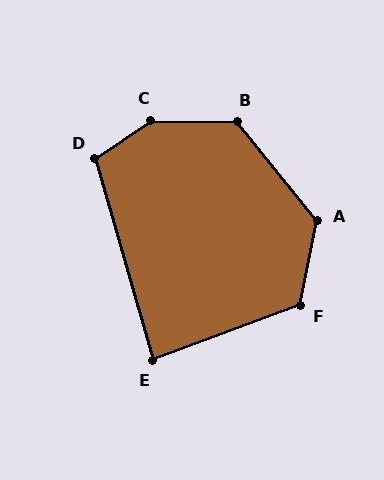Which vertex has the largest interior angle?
C, at approximately 144 degrees.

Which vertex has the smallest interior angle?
E, at approximately 86 degrees.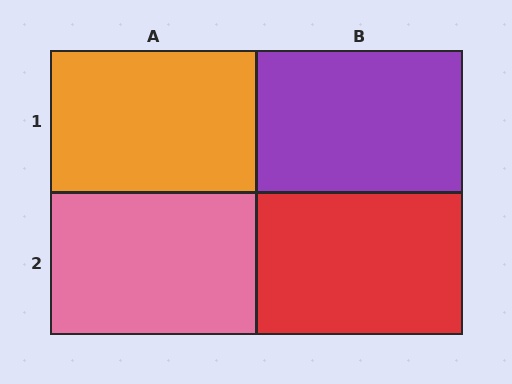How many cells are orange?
1 cell is orange.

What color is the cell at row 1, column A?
Orange.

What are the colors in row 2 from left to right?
Pink, red.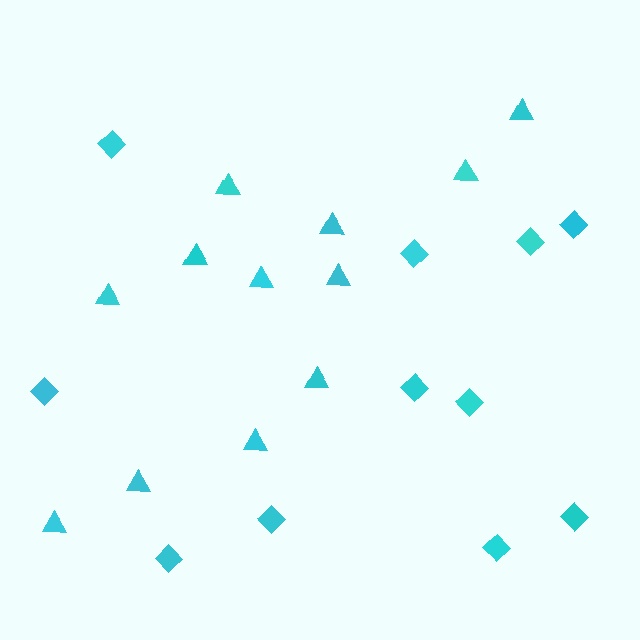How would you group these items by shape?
There are 2 groups: one group of triangles (12) and one group of diamonds (11).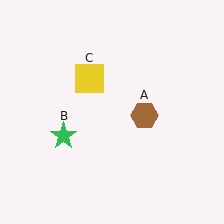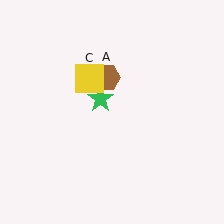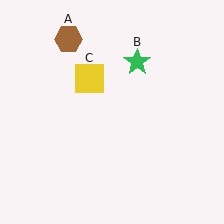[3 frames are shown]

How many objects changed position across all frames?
2 objects changed position: brown hexagon (object A), green star (object B).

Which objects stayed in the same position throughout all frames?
Yellow square (object C) remained stationary.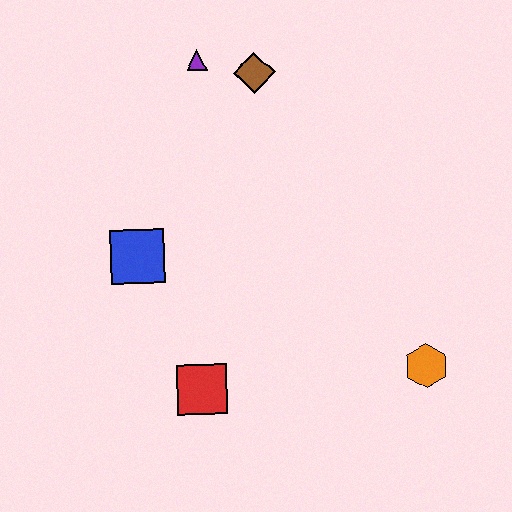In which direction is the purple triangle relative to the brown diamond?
The purple triangle is to the left of the brown diamond.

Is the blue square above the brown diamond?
No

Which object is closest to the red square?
The blue square is closest to the red square.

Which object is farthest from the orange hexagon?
The purple triangle is farthest from the orange hexagon.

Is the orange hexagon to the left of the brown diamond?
No